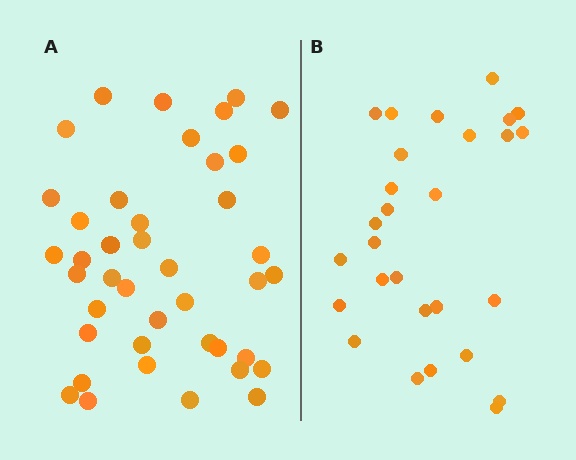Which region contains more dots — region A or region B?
Region A (the left region) has more dots.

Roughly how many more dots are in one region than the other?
Region A has approximately 15 more dots than region B.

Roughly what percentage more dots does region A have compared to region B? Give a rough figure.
About 45% more.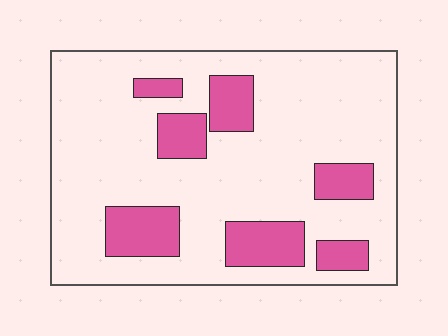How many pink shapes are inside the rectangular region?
7.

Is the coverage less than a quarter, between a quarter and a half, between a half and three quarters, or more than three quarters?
Less than a quarter.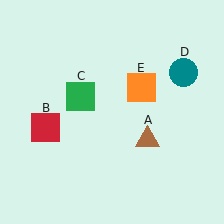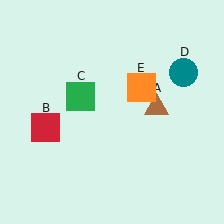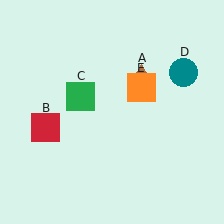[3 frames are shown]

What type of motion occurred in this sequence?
The brown triangle (object A) rotated counterclockwise around the center of the scene.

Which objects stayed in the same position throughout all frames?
Red square (object B) and green square (object C) and teal circle (object D) and orange square (object E) remained stationary.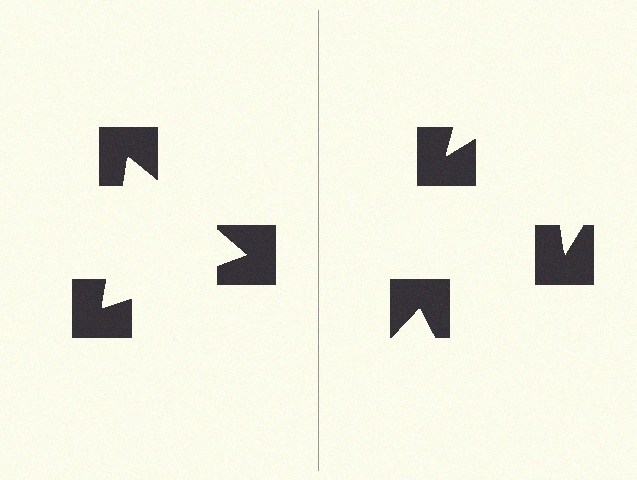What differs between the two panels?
The notched squares are positioned identically on both sides; only the wedge orientations differ. On the left they align to a triangle; on the right they are misaligned.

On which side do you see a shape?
An illusory triangle appears on the left side. On the right side the wedge cuts are rotated, so no coherent shape forms.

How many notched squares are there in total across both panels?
6 — 3 on each side.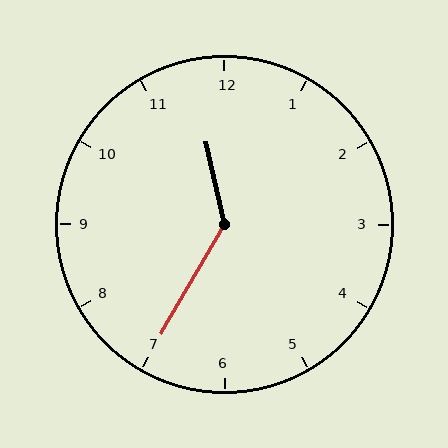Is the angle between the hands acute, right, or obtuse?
It is obtuse.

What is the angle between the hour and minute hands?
Approximately 138 degrees.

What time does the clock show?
11:35.